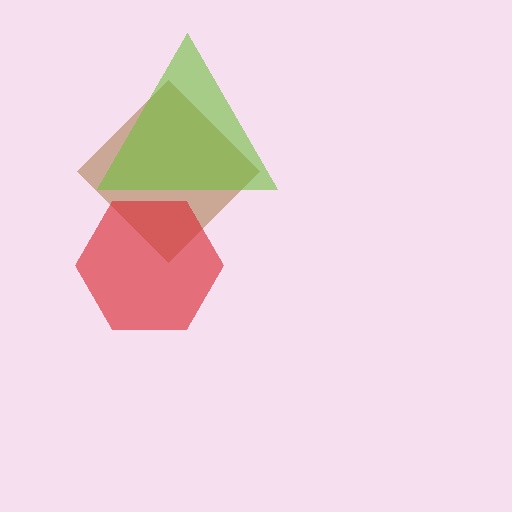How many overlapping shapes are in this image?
There are 3 overlapping shapes in the image.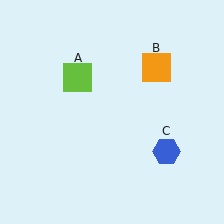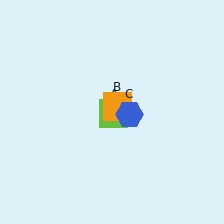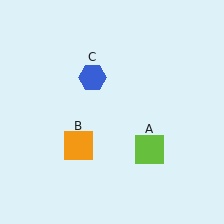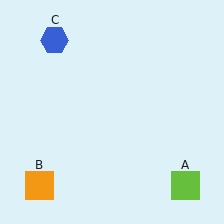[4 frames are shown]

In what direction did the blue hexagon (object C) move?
The blue hexagon (object C) moved up and to the left.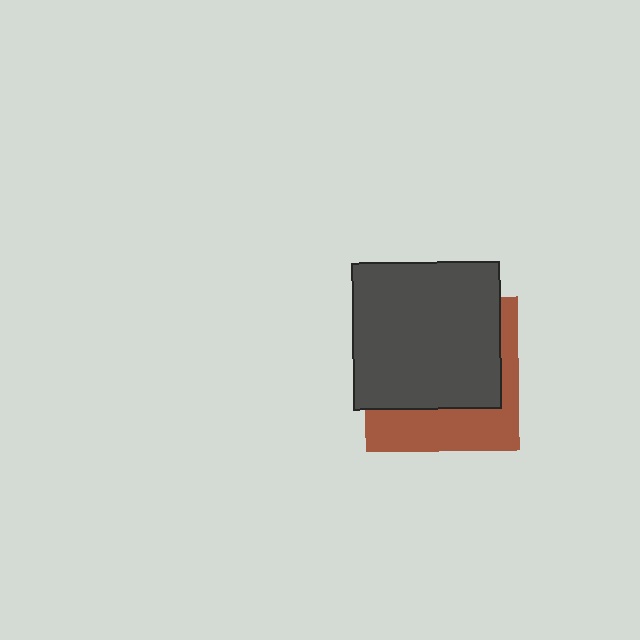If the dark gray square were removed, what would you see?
You would see the complete brown square.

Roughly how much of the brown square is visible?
A small part of it is visible (roughly 35%).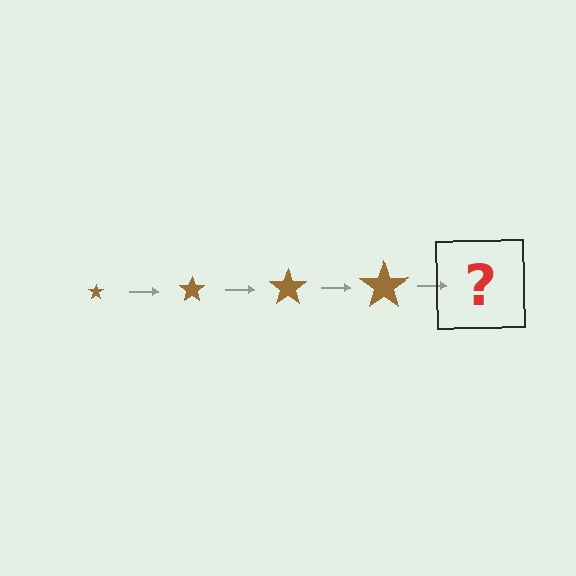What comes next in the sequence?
The next element should be a brown star, larger than the previous one.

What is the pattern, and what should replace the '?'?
The pattern is that the star gets progressively larger each step. The '?' should be a brown star, larger than the previous one.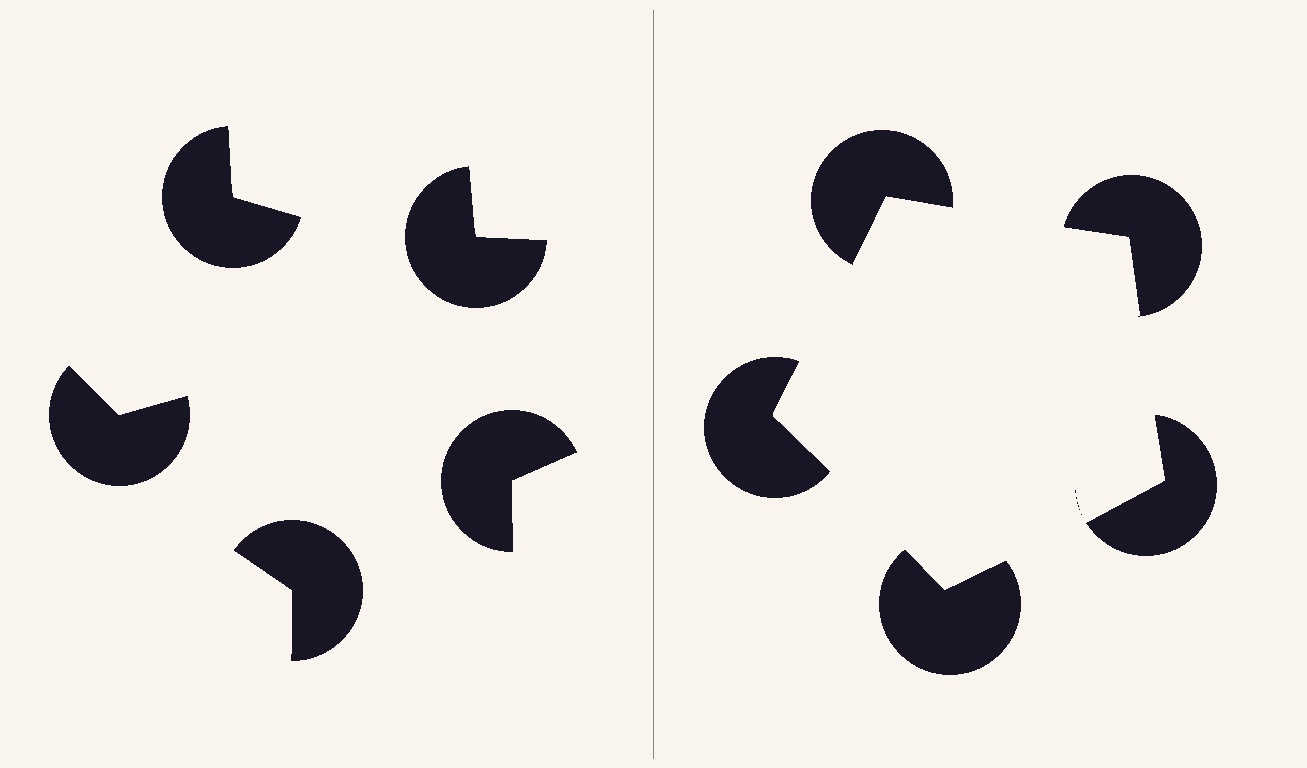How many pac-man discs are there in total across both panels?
10 — 5 on each side.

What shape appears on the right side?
An illusory pentagon.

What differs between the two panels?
The pac-man discs are positioned identically on both sides; only the wedge orientations differ. On the right they align to a pentagon; on the left they are misaligned.